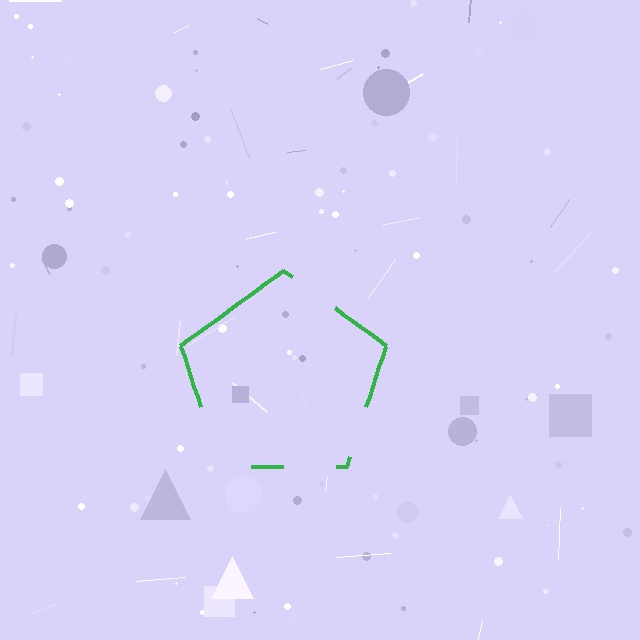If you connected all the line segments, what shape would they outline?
They would outline a pentagon.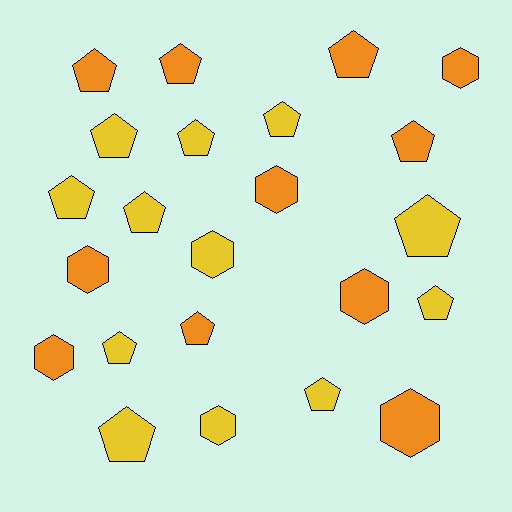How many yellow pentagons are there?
There are 10 yellow pentagons.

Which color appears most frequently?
Yellow, with 12 objects.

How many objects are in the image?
There are 23 objects.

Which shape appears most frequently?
Pentagon, with 15 objects.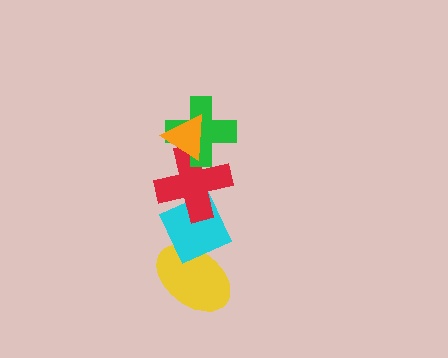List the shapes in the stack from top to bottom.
From top to bottom: the orange triangle, the green cross, the red cross, the cyan diamond, the yellow ellipse.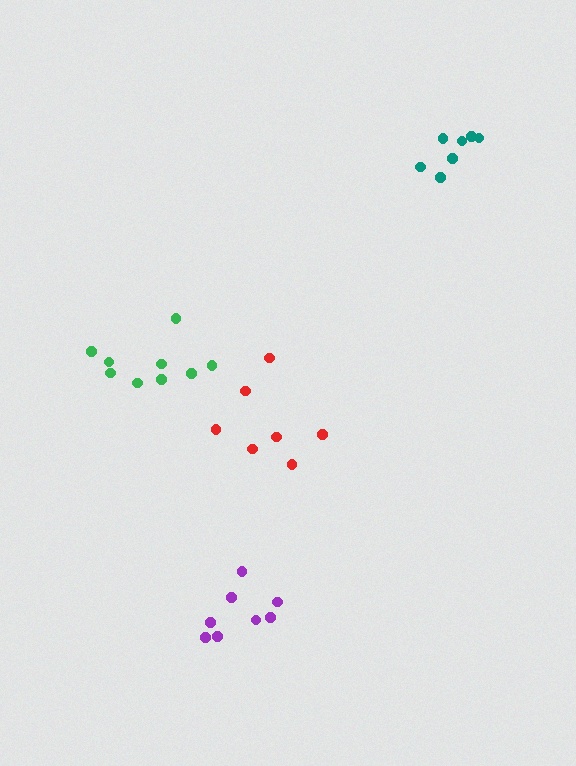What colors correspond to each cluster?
The clusters are colored: red, green, purple, teal.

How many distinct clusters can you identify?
There are 4 distinct clusters.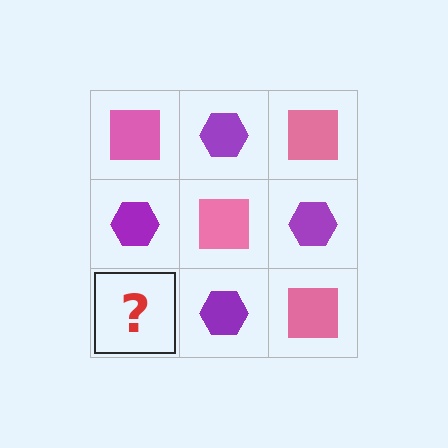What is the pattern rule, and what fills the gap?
The rule is that it alternates pink square and purple hexagon in a checkerboard pattern. The gap should be filled with a pink square.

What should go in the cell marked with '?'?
The missing cell should contain a pink square.